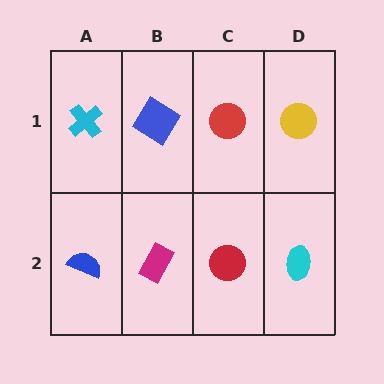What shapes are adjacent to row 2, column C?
A red circle (row 1, column C), a magenta rectangle (row 2, column B), a cyan ellipse (row 2, column D).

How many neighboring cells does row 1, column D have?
2.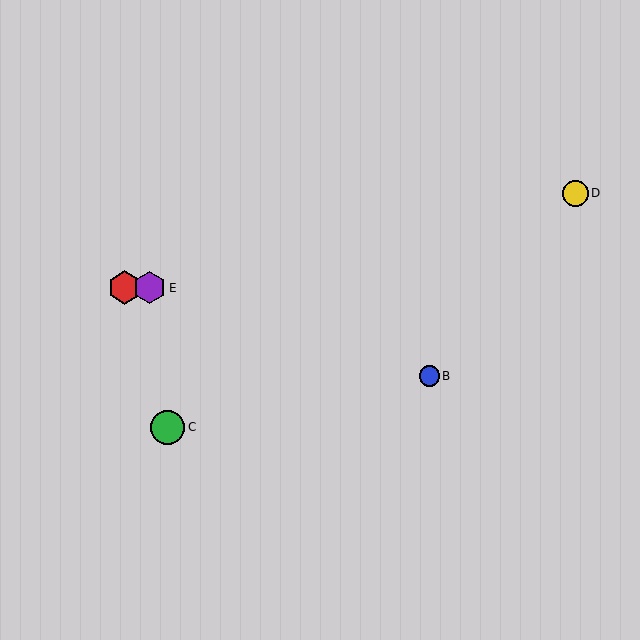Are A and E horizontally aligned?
Yes, both are at y≈288.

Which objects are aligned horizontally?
Objects A, E are aligned horizontally.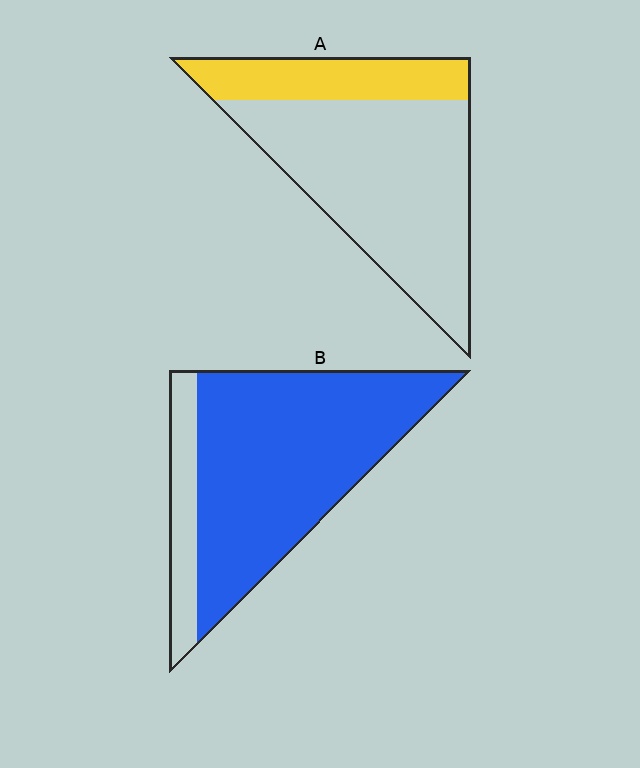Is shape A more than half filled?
No.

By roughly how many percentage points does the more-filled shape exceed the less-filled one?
By roughly 55 percentage points (B over A).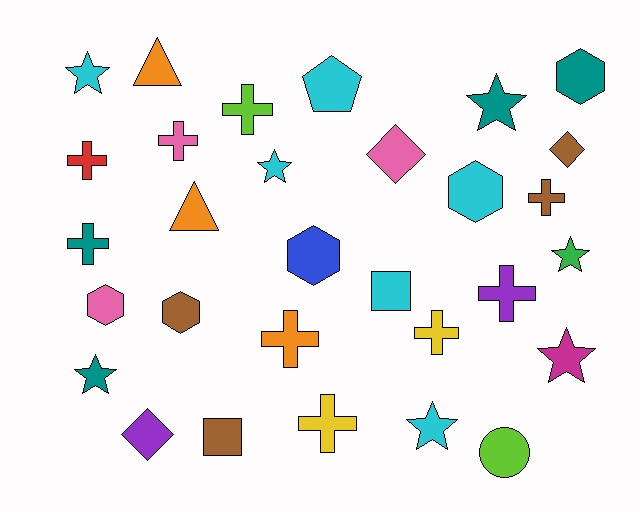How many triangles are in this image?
There are 2 triangles.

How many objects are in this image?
There are 30 objects.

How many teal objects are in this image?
There are 4 teal objects.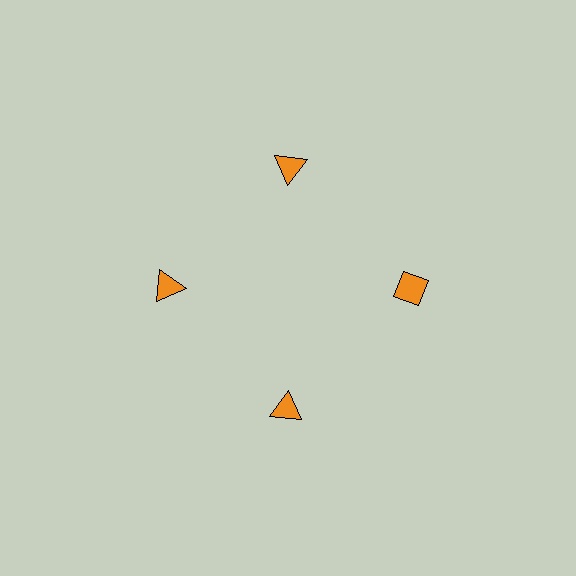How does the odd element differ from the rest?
It has a different shape: diamond instead of triangle.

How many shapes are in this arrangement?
There are 4 shapes arranged in a ring pattern.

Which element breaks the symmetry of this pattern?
The orange diamond at roughly the 3 o'clock position breaks the symmetry. All other shapes are orange triangles.